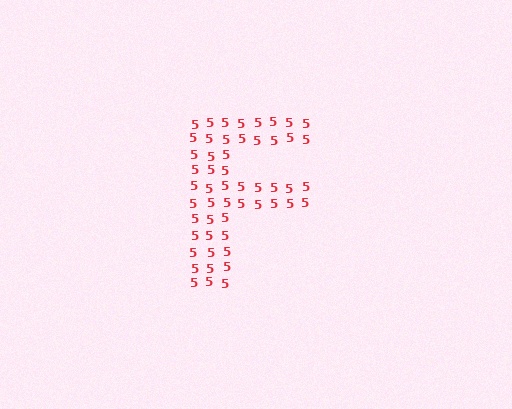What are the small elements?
The small elements are digit 5's.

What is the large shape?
The large shape is the letter F.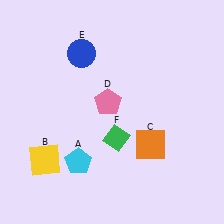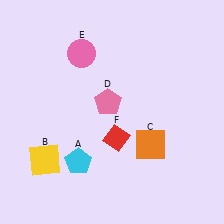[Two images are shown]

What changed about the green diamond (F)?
In Image 1, F is green. In Image 2, it changed to red.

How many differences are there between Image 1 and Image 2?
There are 2 differences between the two images.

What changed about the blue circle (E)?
In Image 1, E is blue. In Image 2, it changed to pink.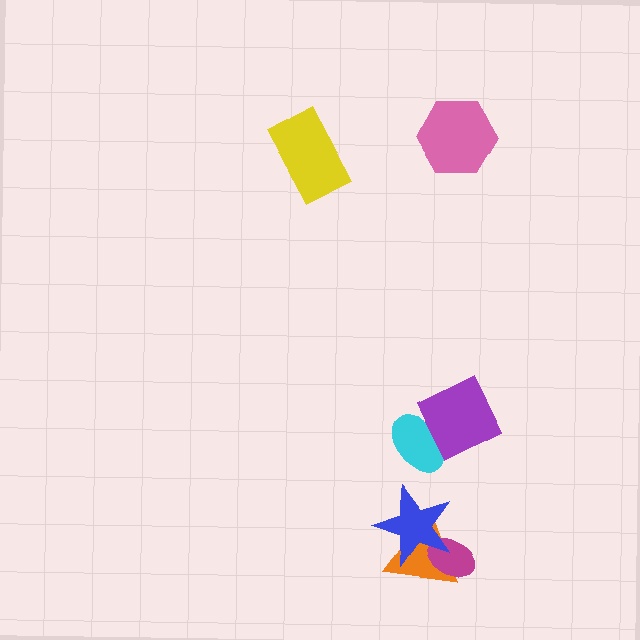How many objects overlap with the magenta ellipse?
2 objects overlap with the magenta ellipse.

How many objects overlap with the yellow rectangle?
0 objects overlap with the yellow rectangle.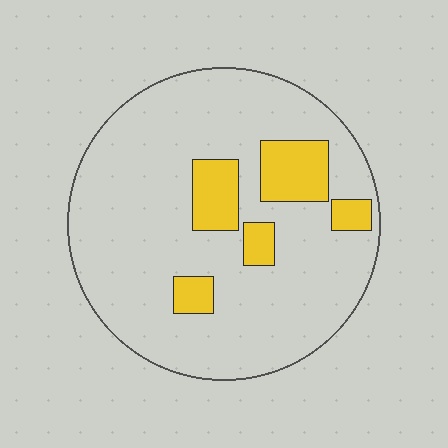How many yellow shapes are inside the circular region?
5.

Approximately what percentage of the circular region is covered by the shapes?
Approximately 15%.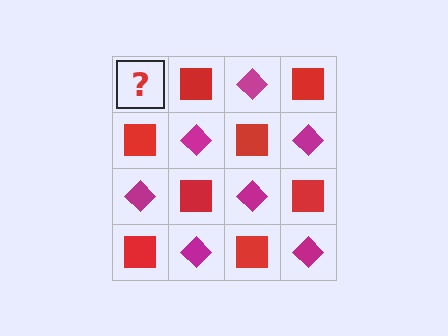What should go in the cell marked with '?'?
The missing cell should contain a magenta diamond.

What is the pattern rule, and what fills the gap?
The rule is that it alternates magenta diamond and red square in a checkerboard pattern. The gap should be filled with a magenta diamond.